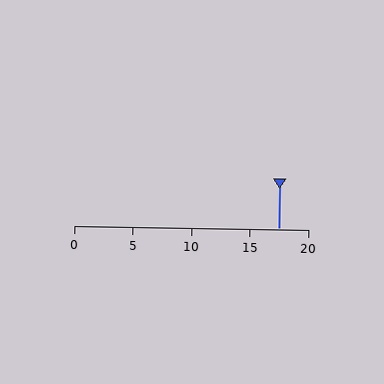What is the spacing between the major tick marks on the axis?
The major ticks are spaced 5 apart.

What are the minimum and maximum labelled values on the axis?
The axis runs from 0 to 20.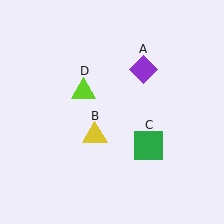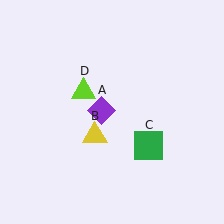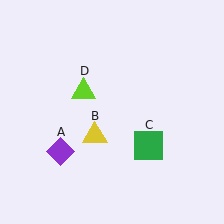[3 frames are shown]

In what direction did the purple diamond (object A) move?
The purple diamond (object A) moved down and to the left.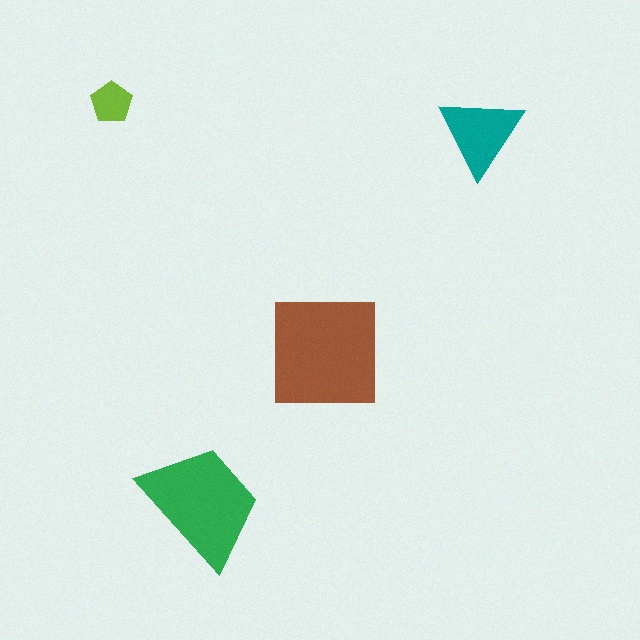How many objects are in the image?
There are 4 objects in the image.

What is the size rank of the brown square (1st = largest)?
1st.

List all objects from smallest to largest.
The lime pentagon, the teal triangle, the green trapezoid, the brown square.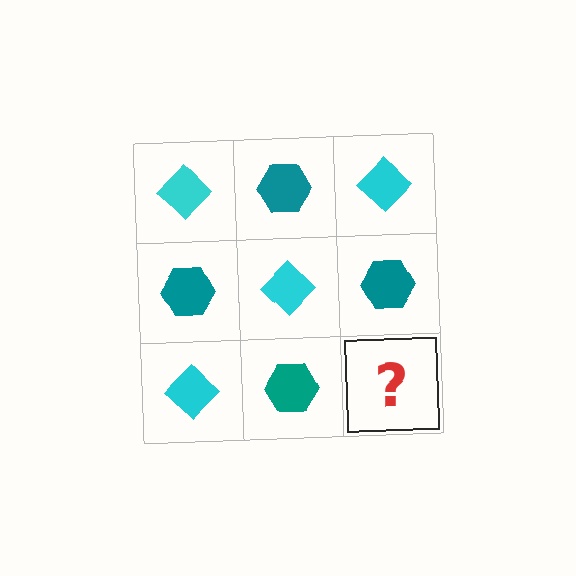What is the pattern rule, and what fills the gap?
The rule is that it alternates cyan diamond and teal hexagon in a checkerboard pattern. The gap should be filled with a cyan diamond.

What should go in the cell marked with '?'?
The missing cell should contain a cyan diamond.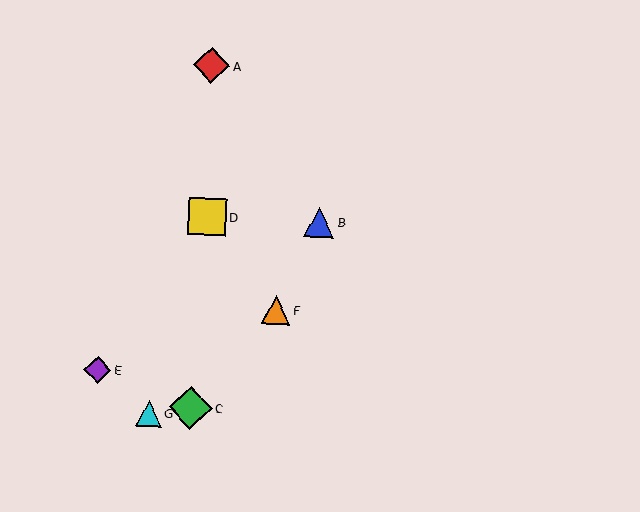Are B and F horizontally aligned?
No, B is at y≈222 and F is at y≈310.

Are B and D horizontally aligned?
Yes, both are at y≈222.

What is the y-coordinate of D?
Object D is at y≈217.